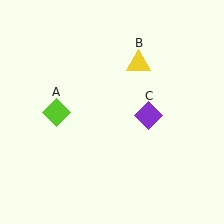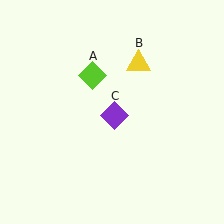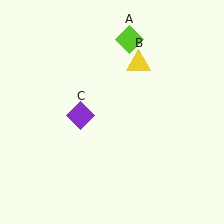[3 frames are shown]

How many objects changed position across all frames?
2 objects changed position: lime diamond (object A), purple diamond (object C).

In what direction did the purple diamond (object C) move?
The purple diamond (object C) moved left.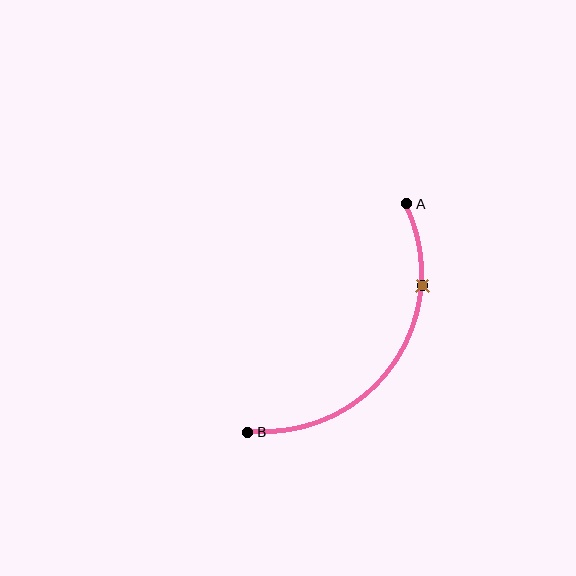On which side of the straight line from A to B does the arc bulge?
The arc bulges below and to the right of the straight line connecting A and B.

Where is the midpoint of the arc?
The arc midpoint is the point on the curve farthest from the straight line joining A and B. It sits below and to the right of that line.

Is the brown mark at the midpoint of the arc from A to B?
No. The brown mark lies on the arc but is closer to endpoint A. The arc midpoint would be at the point on the curve equidistant along the arc from both A and B.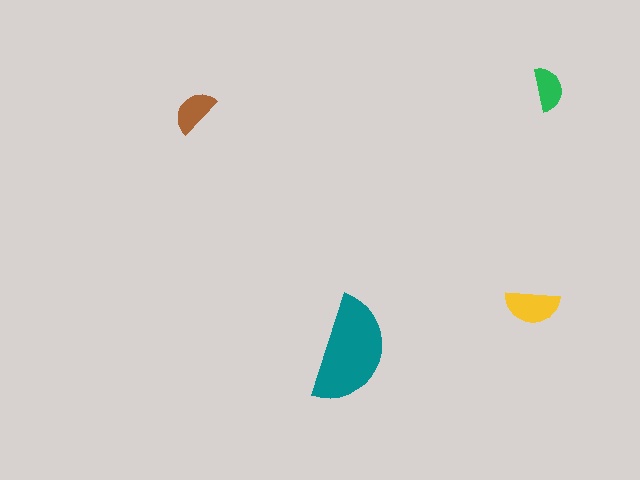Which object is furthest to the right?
The green semicircle is rightmost.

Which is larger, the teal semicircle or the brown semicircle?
The teal one.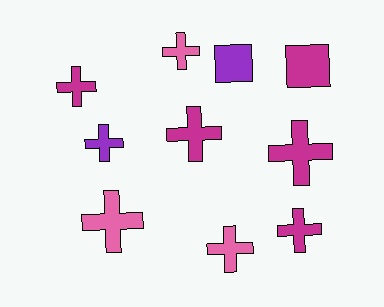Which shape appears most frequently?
Cross, with 8 objects.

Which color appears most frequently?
Magenta, with 5 objects.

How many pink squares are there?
There are no pink squares.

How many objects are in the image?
There are 10 objects.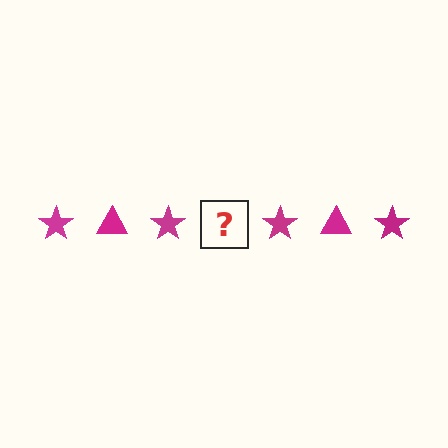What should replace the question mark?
The question mark should be replaced with a magenta triangle.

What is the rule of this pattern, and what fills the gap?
The rule is that the pattern cycles through star, triangle shapes in magenta. The gap should be filled with a magenta triangle.